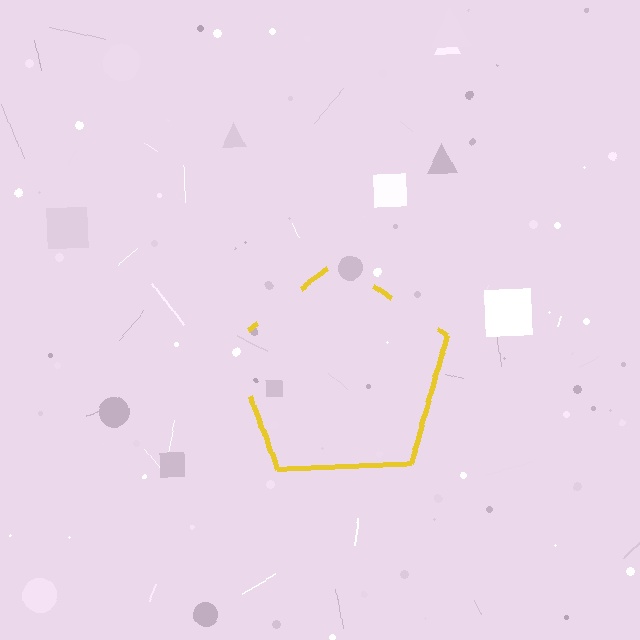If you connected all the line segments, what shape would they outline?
They would outline a pentagon.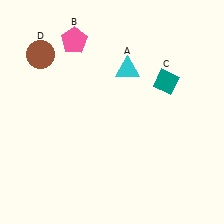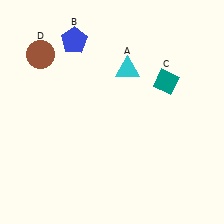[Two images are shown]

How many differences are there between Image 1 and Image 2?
There is 1 difference between the two images.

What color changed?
The pentagon (B) changed from pink in Image 1 to blue in Image 2.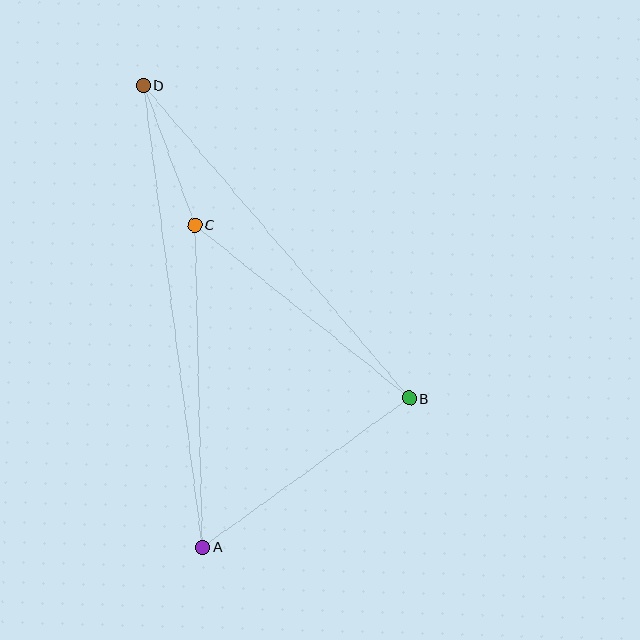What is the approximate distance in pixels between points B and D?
The distance between B and D is approximately 410 pixels.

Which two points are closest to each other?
Points C and D are closest to each other.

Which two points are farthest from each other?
Points A and D are farthest from each other.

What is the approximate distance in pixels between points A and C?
The distance between A and C is approximately 322 pixels.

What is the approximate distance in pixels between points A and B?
The distance between A and B is approximately 255 pixels.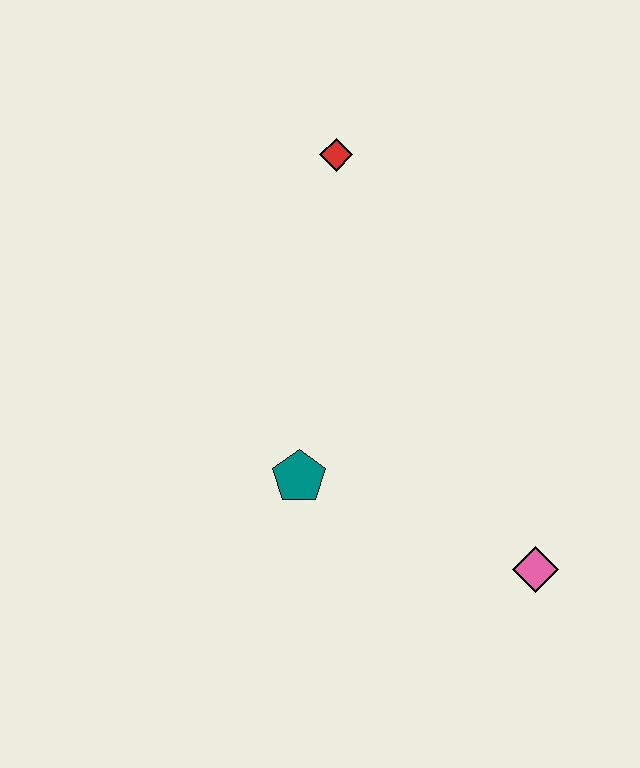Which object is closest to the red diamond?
The teal pentagon is closest to the red diamond.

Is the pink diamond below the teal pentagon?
Yes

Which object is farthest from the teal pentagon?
The red diamond is farthest from the teal pentagon.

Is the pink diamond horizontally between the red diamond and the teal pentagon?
No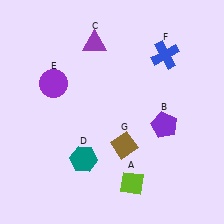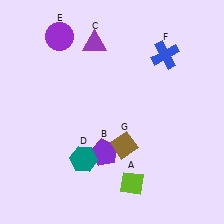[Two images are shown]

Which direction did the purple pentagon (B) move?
The purple pentagon (B) moved left.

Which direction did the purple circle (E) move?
The purple circle (E) moved up.